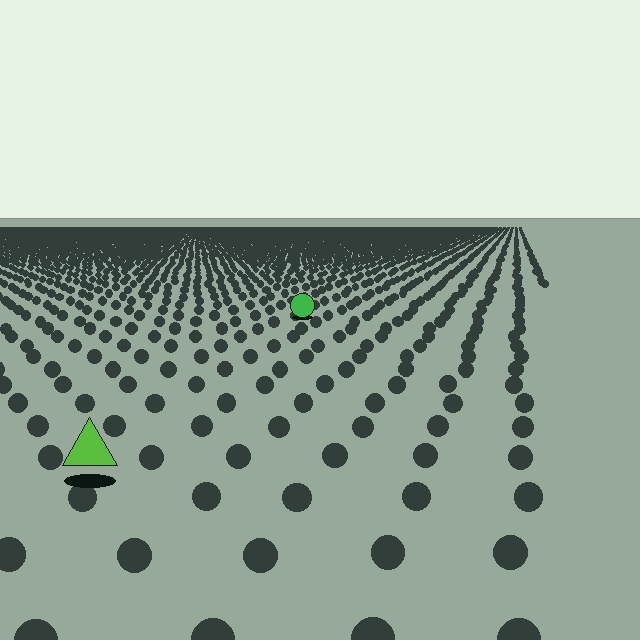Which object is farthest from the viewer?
The green circle is farthest from the viewer. It appears smaller and the ground texture around it is denser.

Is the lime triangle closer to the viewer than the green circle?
Yes. The lime triangle is closer — you can tell from the texture gradient: the ground texture is coarser near it.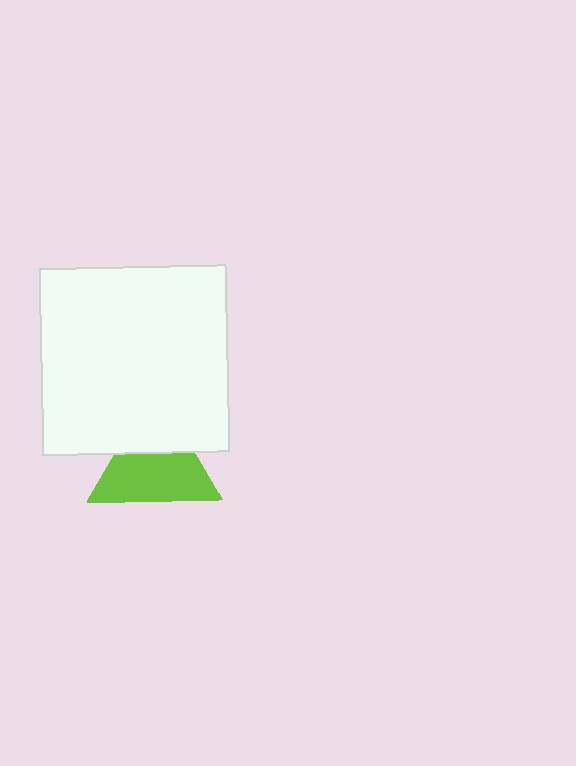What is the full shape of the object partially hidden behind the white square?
The partially hidden object is a lime triangle.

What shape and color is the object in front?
The object in front is a white square.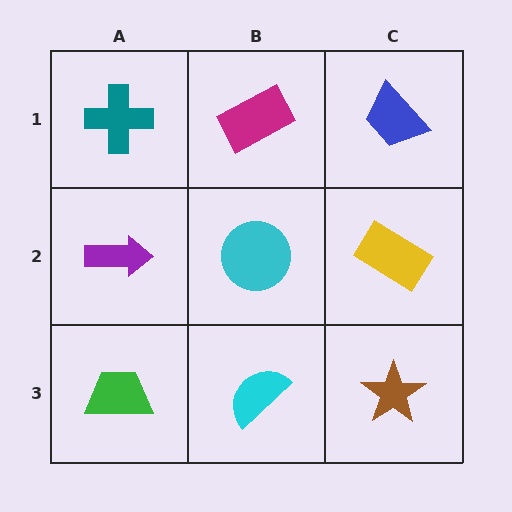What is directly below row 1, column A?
A purple arrow.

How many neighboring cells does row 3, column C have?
2.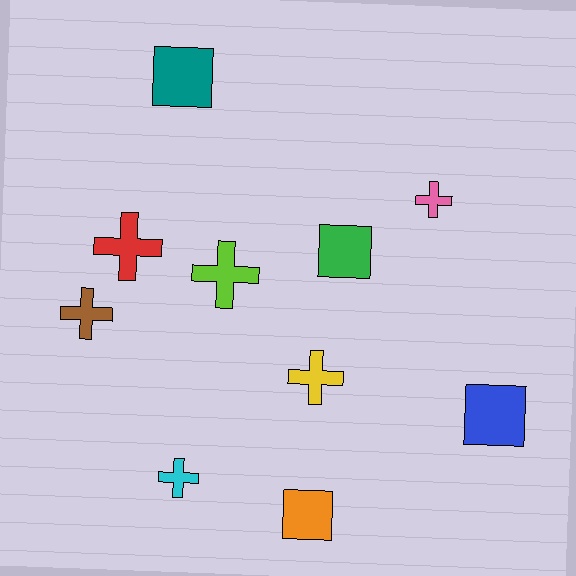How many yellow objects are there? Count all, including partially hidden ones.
There is 1 yellow object.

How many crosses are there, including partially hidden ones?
There are 6 crosses.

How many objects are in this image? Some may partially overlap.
There are 10 objects.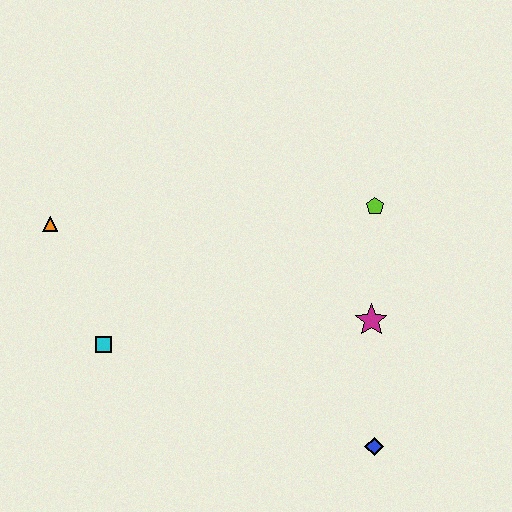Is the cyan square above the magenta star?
No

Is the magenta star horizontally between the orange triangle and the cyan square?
No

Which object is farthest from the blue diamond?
The orange triangle is farthest from the blue diamond.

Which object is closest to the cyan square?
The orange triangle is closest to the cyan square.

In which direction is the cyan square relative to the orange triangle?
The cyan square is below the orange triangle.